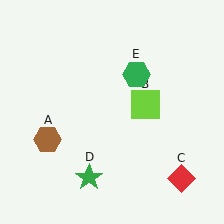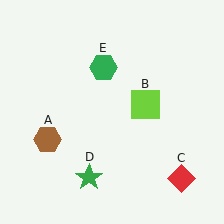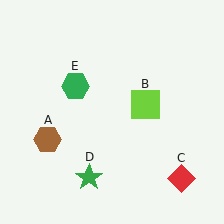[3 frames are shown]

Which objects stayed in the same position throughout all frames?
Brown hexagon (object A) and lime square (object B) and red diamond (object C) and green star (object D) remained stationary.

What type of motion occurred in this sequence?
The green hexagon (object E) rotated counterclockwise around the center of the scene.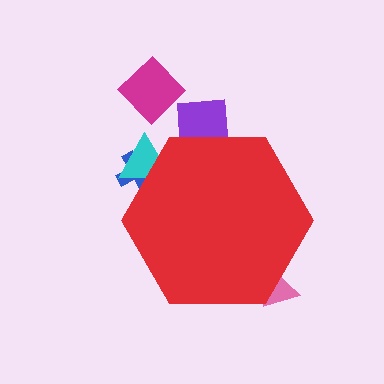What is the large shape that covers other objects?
A red hexagon.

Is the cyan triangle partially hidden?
Yes, the cyan triangle is partially hidden behind the red hexagon.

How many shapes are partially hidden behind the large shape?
4 shapes are partially hidden.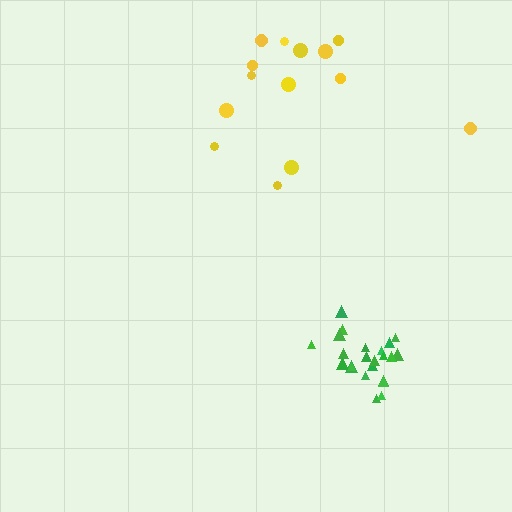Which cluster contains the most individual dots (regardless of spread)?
Green (23).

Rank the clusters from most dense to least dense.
green, yellow.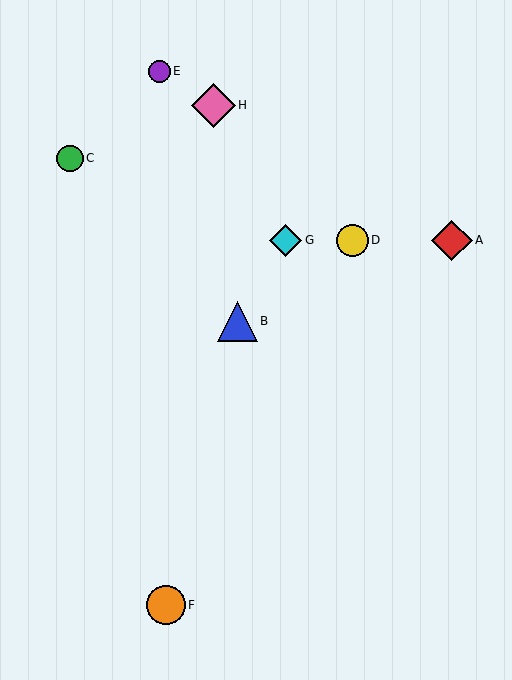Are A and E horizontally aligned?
No, A is at y≈240 and E is at y≈71.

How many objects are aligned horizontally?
3 objects (A, D, G) are aligned horizontally.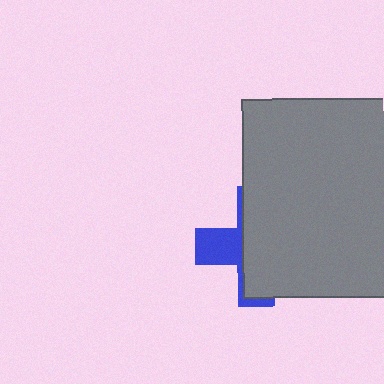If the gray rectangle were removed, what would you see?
You would see the complete blue cross.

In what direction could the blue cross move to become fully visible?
The blue cross could move left. That would shift it out from behind the gray rectangle entirely.